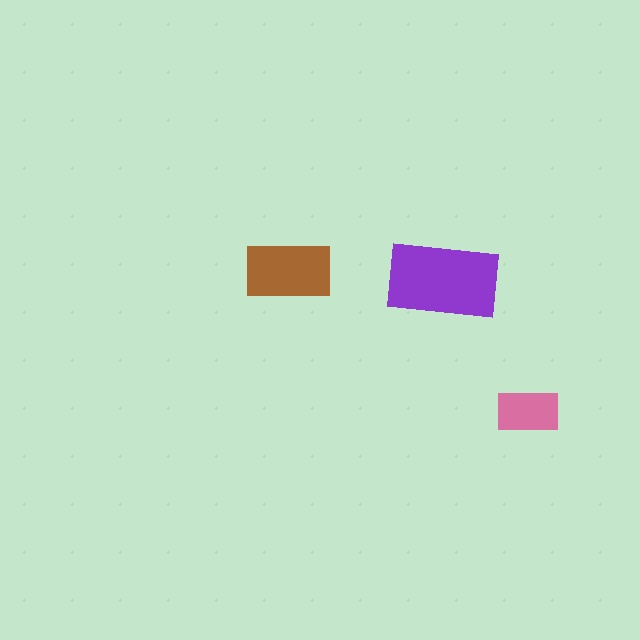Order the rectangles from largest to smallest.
the purple one, the brown one, the pink one.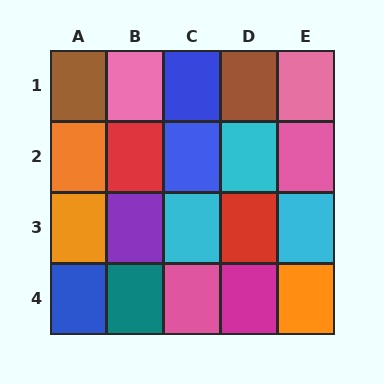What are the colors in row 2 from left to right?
Orange, red, blue, cyan, pink.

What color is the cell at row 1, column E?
Pink.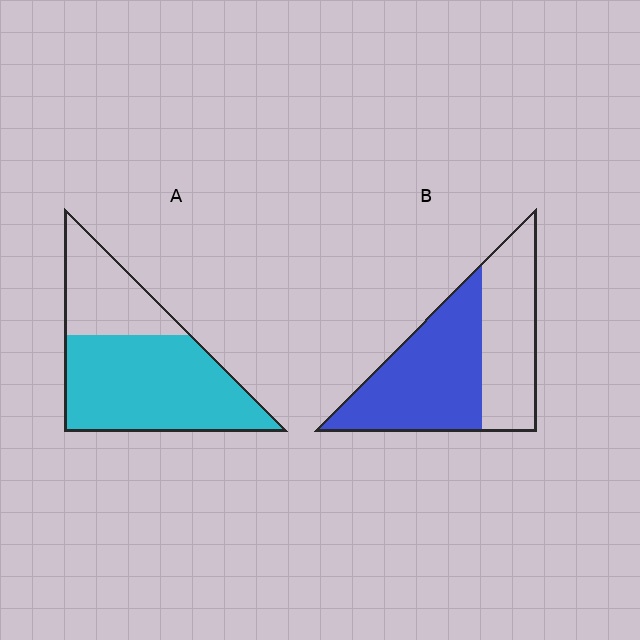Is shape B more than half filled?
Yes.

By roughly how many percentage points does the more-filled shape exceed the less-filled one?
By roughly 10 percentage points (A over B).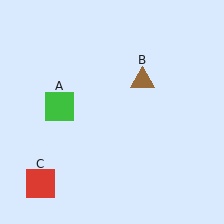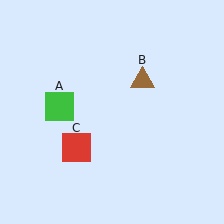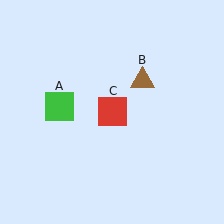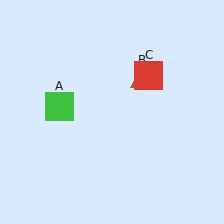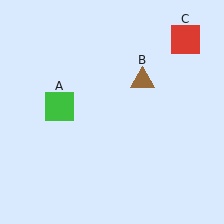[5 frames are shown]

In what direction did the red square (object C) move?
The red square (object C) moved up and to the right.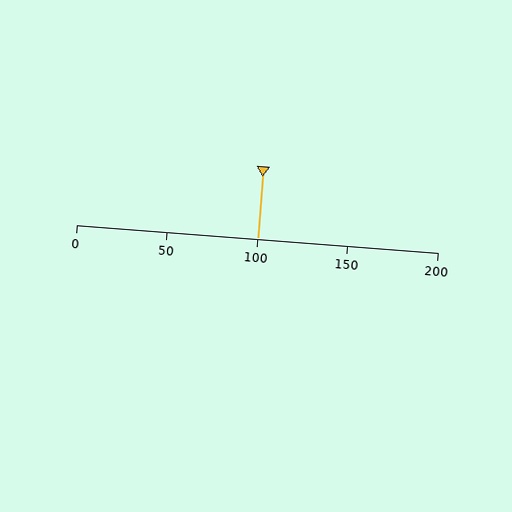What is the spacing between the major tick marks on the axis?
The major ticks are spaced 50 apart.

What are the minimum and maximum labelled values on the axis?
The axis runs from 0 to 200.